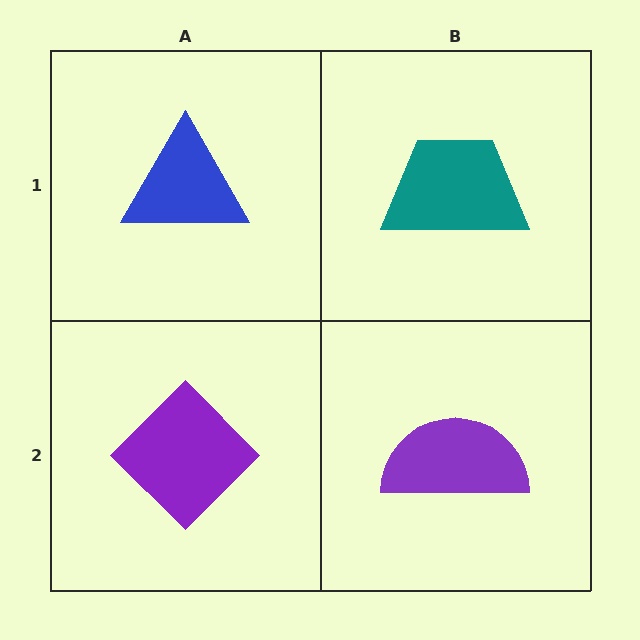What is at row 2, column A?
A purple diamond.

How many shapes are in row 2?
2 shapes.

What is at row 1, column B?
A teal trapezoid.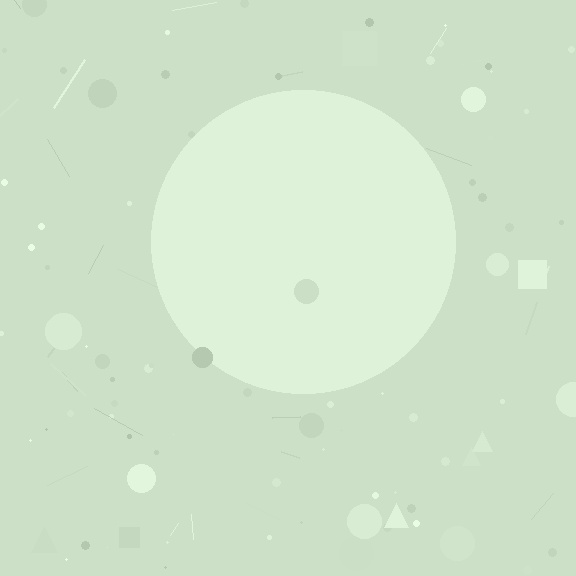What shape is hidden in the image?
A circle is hidden in the image.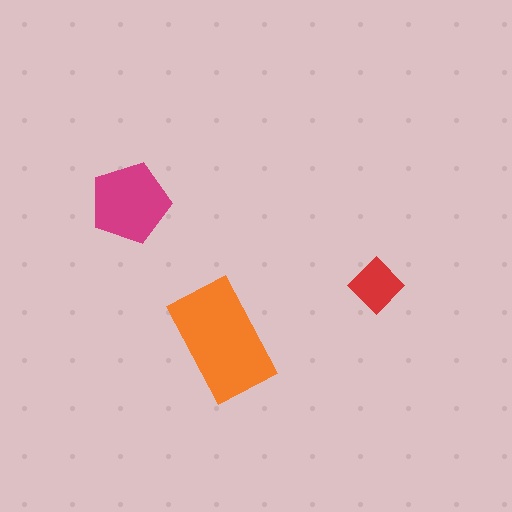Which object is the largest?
The orange rectangle.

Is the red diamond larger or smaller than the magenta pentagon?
Smaller.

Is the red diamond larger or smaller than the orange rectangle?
Smaller.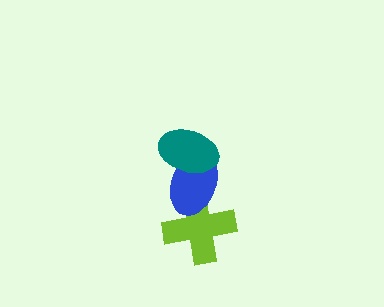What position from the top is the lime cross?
The lime cross is 3rd from the top.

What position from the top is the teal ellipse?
The teal ellipse is 1st from the top.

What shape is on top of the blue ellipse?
The teal ellipse is on top of the blue ellipse.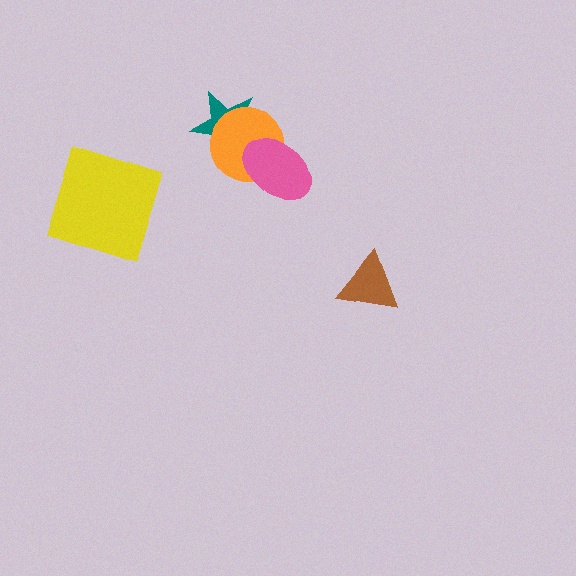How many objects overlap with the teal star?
2 objects overlap with the teal star.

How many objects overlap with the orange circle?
2 objects overlap with the orange circle.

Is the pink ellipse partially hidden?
No, no other shape covers it.